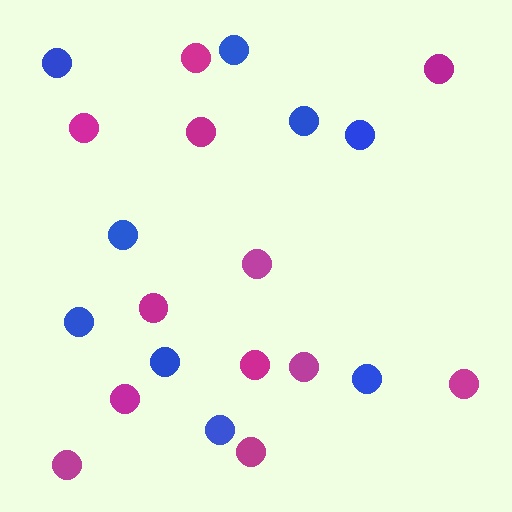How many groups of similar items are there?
There are 2 groups: one group of magenta circles (12) and one group of blue circles (9).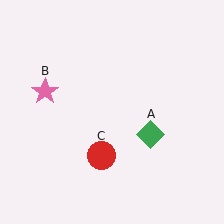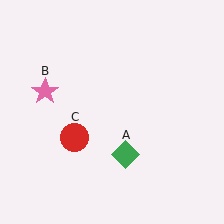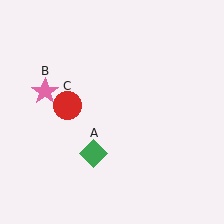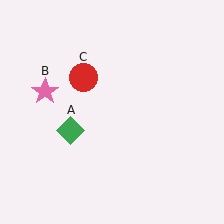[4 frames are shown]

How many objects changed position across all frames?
2 objects changed position: green diamond (object A), red circle (object C).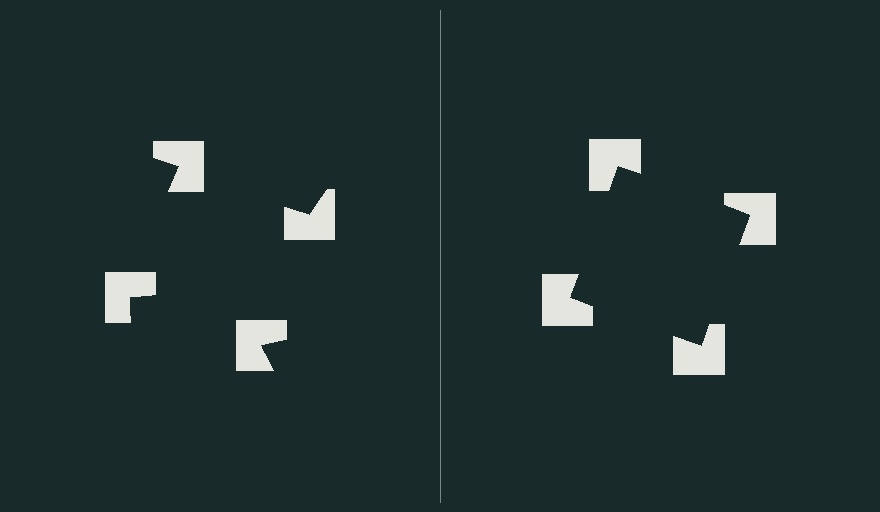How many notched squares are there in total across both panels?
8 — 4 on each side.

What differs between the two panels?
The notched squares are positioned identically on both sides; only the wedge orientations differ. On the right they align to a square; on the left they are misaligned.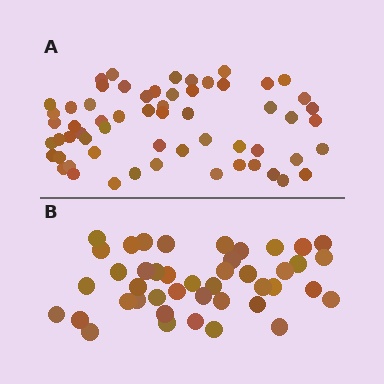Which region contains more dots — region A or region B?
Region A (the top region) has more dots.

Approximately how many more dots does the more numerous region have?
Region A has approximately 15 more dots than region B.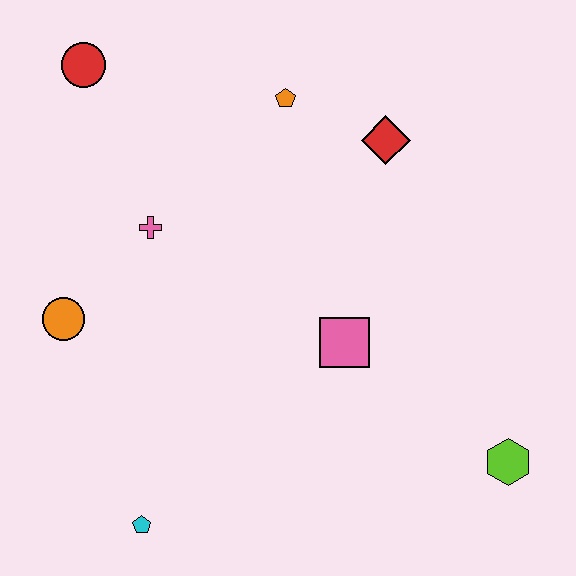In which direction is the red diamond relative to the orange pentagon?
The red diamond is to the right of the orange pentagon.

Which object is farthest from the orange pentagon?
The cyan pentagon is farthest from the orange pentagon.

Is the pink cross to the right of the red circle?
Yes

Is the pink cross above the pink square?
Yes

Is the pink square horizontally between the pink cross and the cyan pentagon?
No